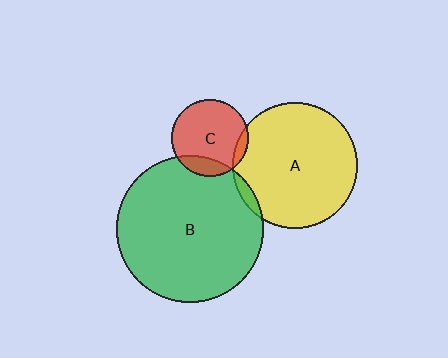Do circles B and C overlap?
Yes.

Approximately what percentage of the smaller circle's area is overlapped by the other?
Approximately 15%.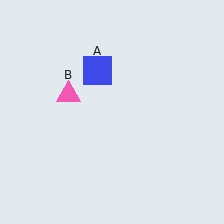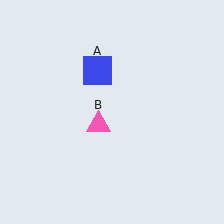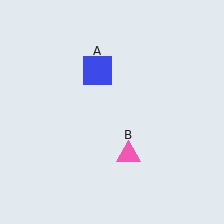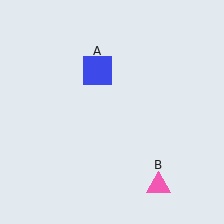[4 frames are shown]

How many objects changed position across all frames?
1 object changed position: pink triangle (object B).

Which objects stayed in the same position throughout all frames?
Blue square (object A) remained stationary.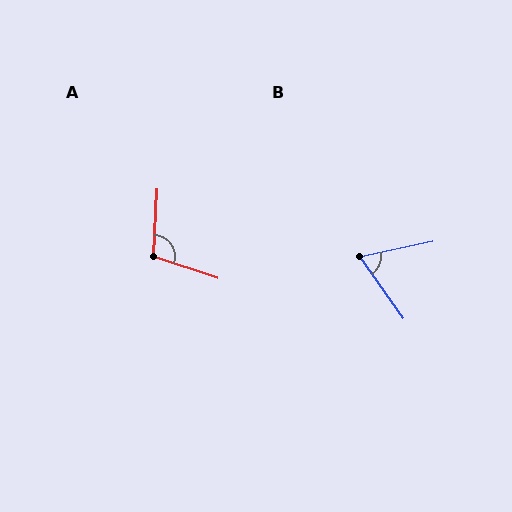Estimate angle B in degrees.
Approximately 67 degrees.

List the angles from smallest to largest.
B (67°), A (106°).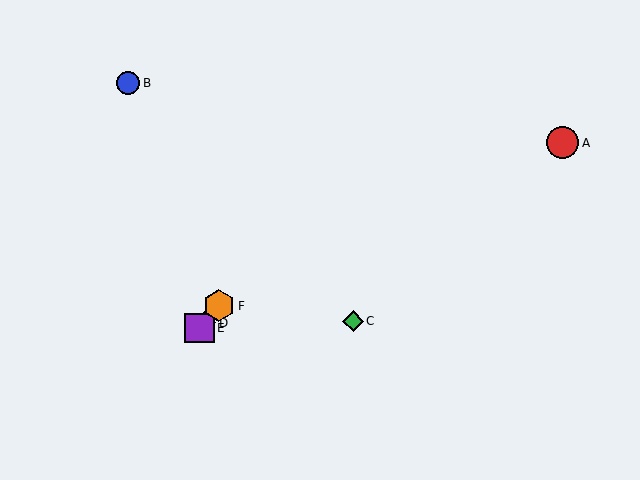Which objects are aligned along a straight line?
Objects D, E, F are aligned along a straight line.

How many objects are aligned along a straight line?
3 objects (D, E, F) are aligned along a straight line.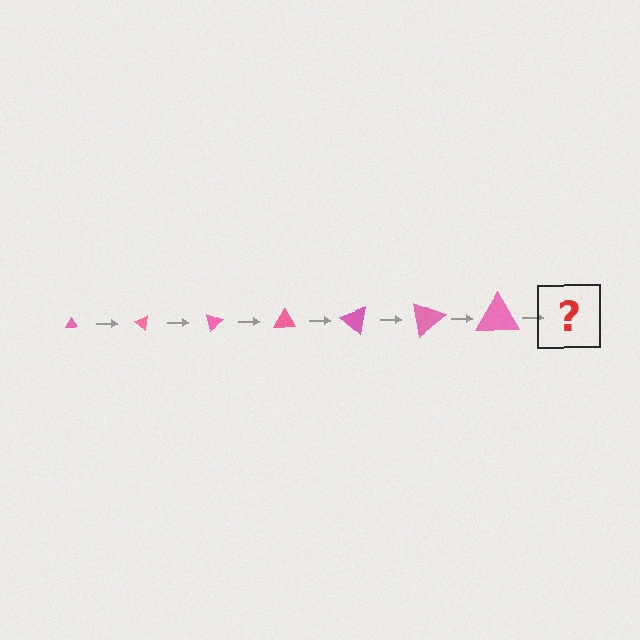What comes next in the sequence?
The next element should be a triangle, larger than the previous one and rotated 280 degrees from the start.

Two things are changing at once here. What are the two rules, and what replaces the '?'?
The two rules are that the triangle grows larger each step and it rotates 40 degrees each step. The '?' should be a triangle, larger than the previous one and rotated 280 degrees from the start.